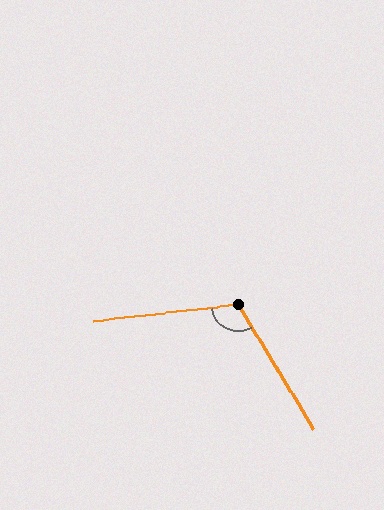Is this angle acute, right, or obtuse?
It is obtuse.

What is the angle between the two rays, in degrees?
Approximately 114 degrees.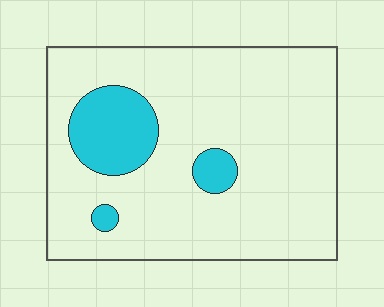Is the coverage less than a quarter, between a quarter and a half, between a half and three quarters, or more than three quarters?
Less than a quarter.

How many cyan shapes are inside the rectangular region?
3.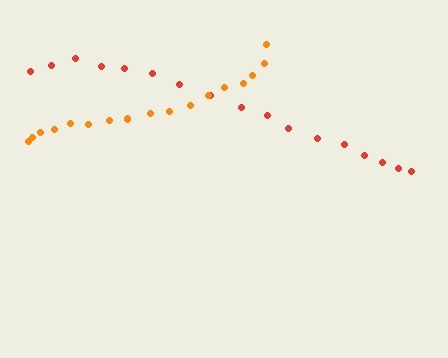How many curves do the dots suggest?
There are 2 distinct paths.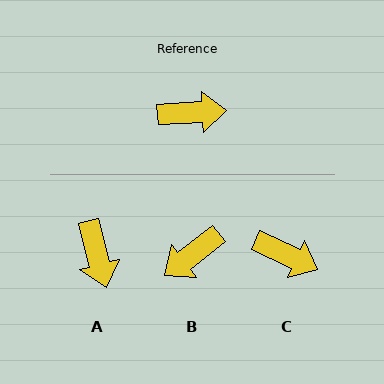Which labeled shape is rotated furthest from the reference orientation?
B, about 145 degrees away.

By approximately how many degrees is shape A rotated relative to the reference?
Approximately 79 degrees clockwise.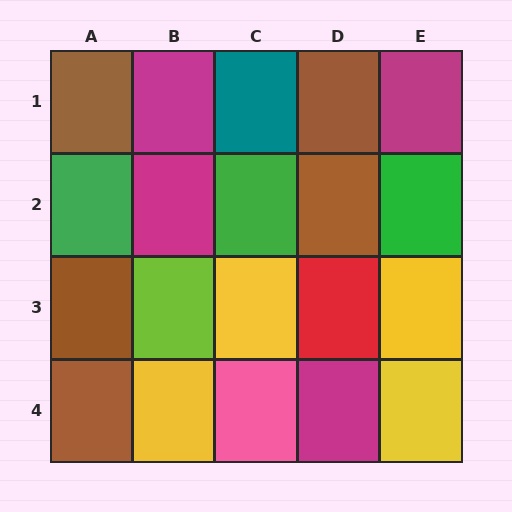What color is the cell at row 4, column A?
Brown.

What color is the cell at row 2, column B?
Magenta.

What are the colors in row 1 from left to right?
Brown, magenta, teal, brown, magenta.